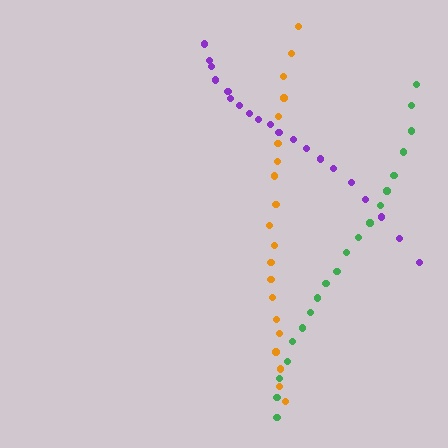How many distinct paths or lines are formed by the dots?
There are 3 distinct paths.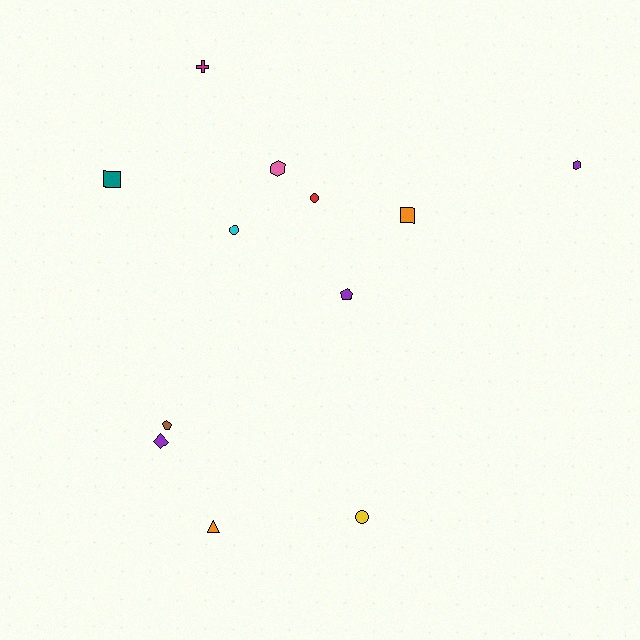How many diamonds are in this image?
There is 1 diamond.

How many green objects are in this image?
There are no green objects.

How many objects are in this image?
There are 12 objects.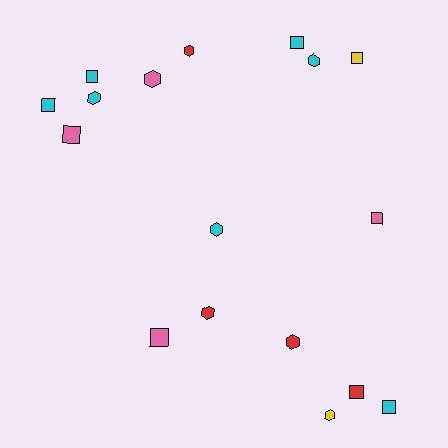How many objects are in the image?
There are 17 objects.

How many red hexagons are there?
There are 3 red hexagons.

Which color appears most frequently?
Cyan, with 7 objects.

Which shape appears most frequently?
Square, with 9 objects.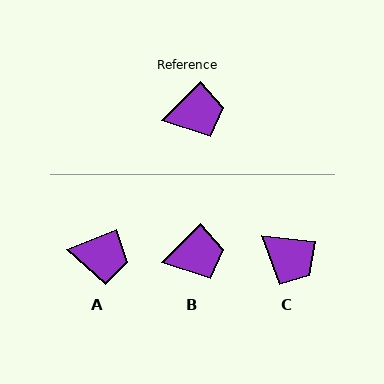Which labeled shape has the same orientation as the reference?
B.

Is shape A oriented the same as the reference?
No, it is off by about 23 degrees.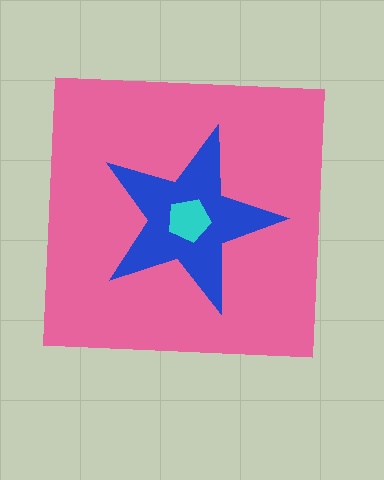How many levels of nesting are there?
3.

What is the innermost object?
The cyan pentagon.